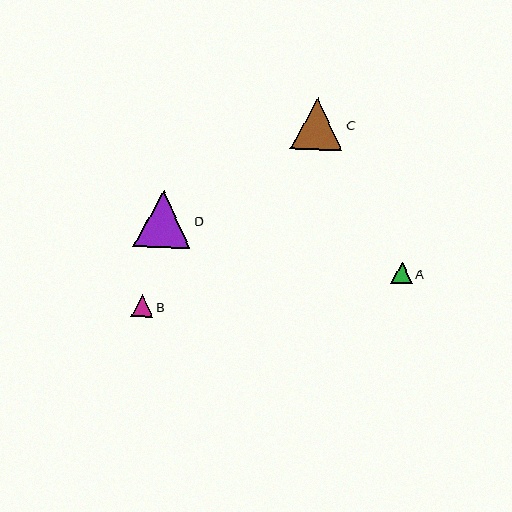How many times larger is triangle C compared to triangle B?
Triangle C is approximately 2.4 times the size of triangle B.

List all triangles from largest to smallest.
From largest to smallest: D, C, B, A.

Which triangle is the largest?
Triangle D is the largest with a size of approximately 57 pixels.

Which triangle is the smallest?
Triangle A is the smallest with a size of approximately 22 pixels.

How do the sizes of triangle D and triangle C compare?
Triangle D and triangle C are approximately the same size.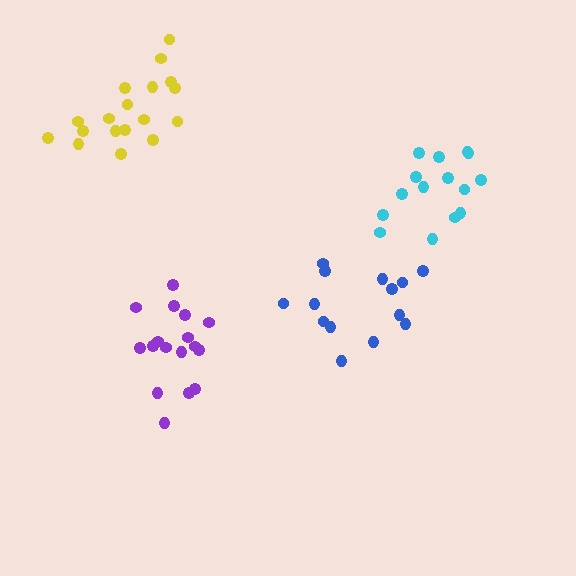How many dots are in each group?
Group 1: 15 dots, Group 2: 17 dots, Group 3: 14 dots, Group 4: 18 dots (64 total).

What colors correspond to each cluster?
The clusters are colored: cyan, purple, blue, yellow.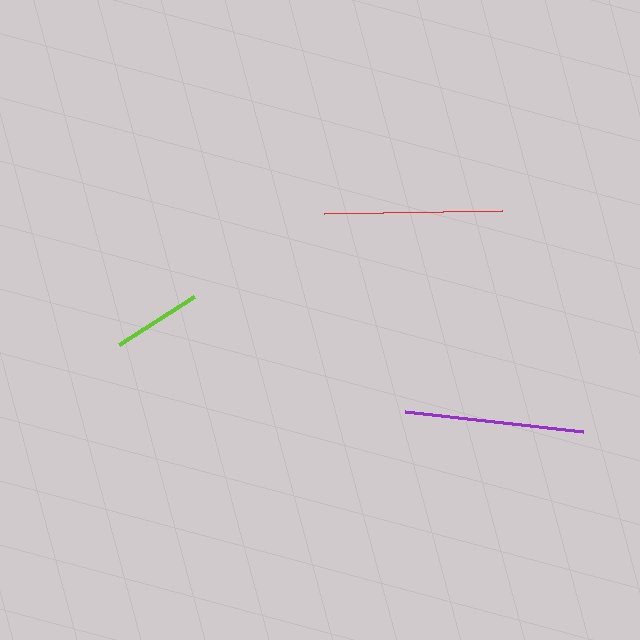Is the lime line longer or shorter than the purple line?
The purple line is longer than the lime line.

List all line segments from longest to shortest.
From longest to shortest: purple, red, lime.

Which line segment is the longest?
The purple line is the longest at approximately 179 pixels.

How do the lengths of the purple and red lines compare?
The purple and red lines are approximately the same length.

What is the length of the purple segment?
The purple segment is approximately 179 pixels long.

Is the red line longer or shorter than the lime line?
The red line is longer than the lime line.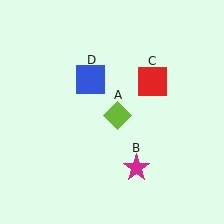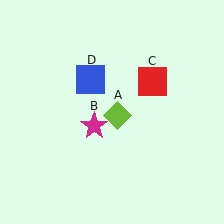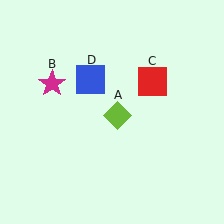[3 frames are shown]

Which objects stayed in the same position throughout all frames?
Lime diamond (object A) and red square (object C) and blue square (object D) remained stationary.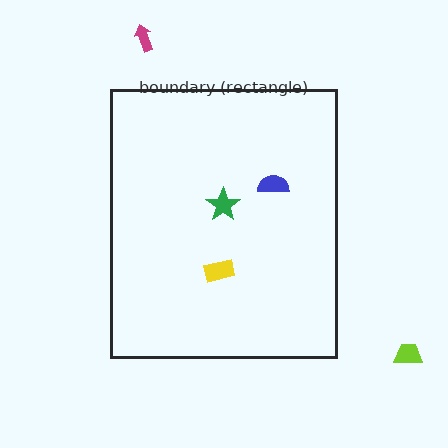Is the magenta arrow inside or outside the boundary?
Outside.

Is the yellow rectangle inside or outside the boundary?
Inside.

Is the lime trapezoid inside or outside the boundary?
Outside.